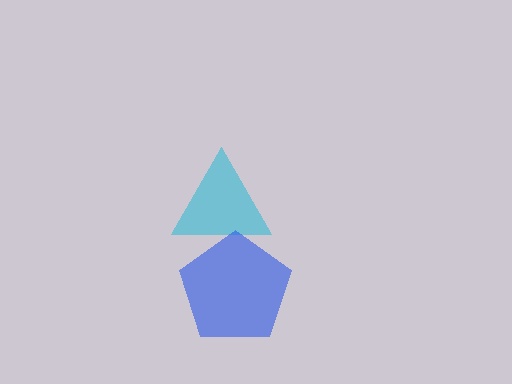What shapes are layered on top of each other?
The layered shapes are: a cyan triangle, a blue pentagon.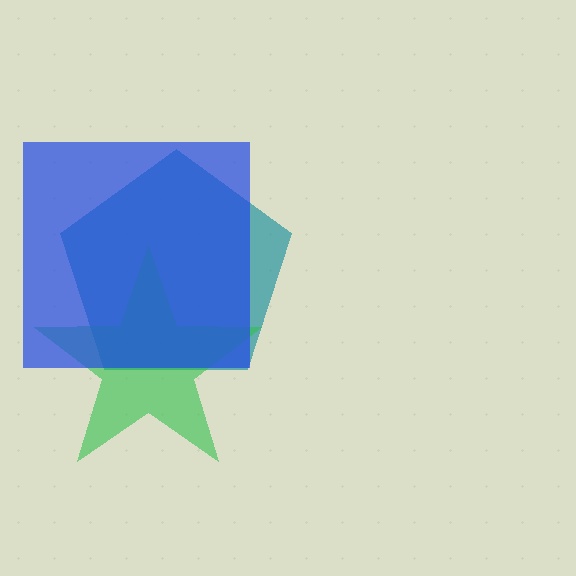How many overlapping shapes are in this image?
There are 3 overlapping shapes in the image.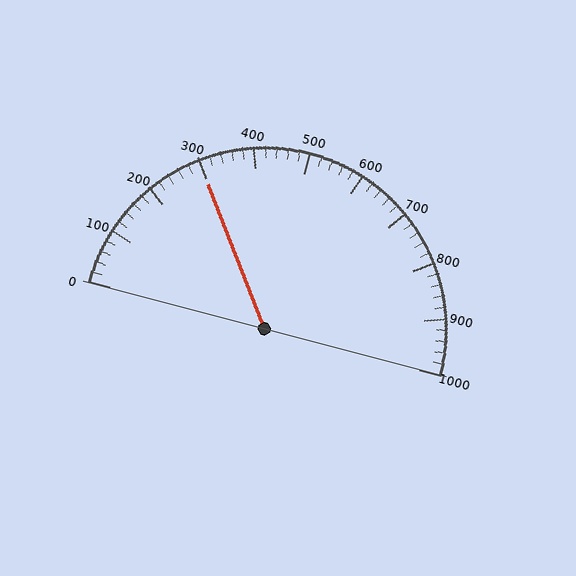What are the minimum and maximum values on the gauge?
The gauge ranges from 0 to 1000.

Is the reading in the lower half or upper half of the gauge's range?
The reading is in the lower half of the range (0 to 1000).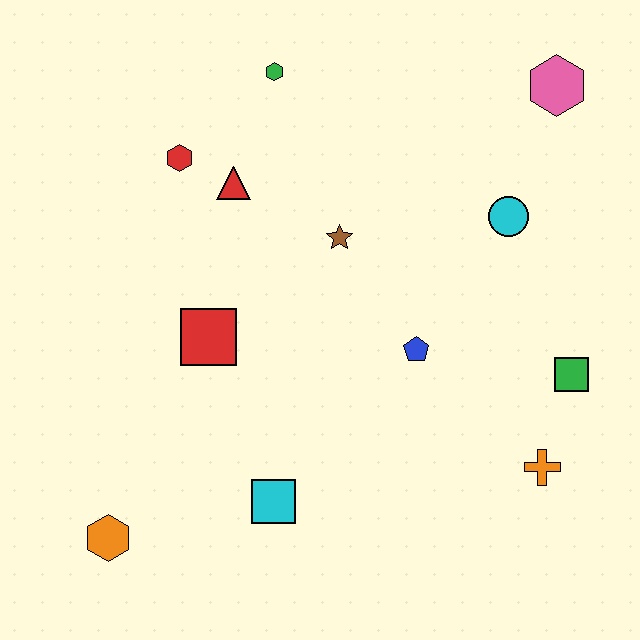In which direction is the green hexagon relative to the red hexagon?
The green hexagon is to the right of the red hexagon.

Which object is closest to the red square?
The red triangle is closest to the red square.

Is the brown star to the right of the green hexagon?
Yes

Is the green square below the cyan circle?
Yes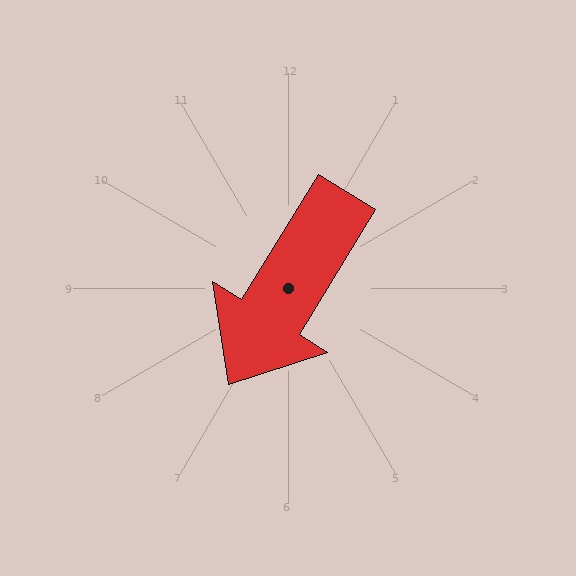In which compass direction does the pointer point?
Southwest.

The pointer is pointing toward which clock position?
Roughly 7 o'clock.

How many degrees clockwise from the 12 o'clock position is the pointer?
Approximately 212 degrees.